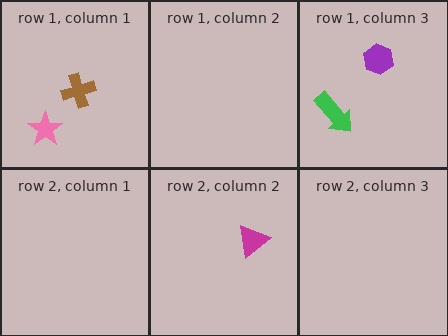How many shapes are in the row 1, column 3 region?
2.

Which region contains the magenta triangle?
The row 2, column 2 region.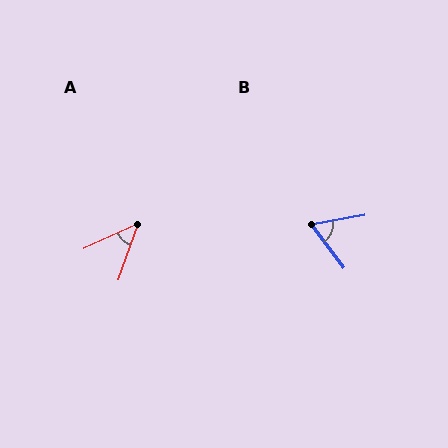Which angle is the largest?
B, at approximately 63 degrees.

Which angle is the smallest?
A, at approximately 46 degrees.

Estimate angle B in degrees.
Approximately 63 degrees.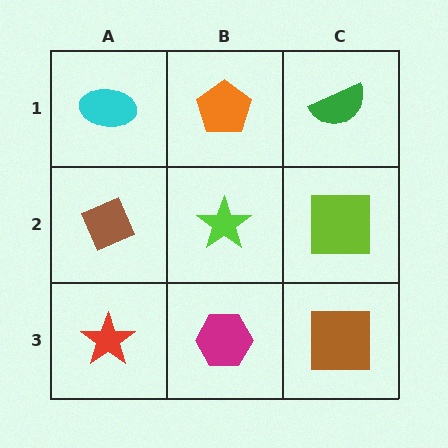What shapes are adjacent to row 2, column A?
A cyan ellipse (row 1, column A), a red star (row 3, column A), a lime star (row 2, column B).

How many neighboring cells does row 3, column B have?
3.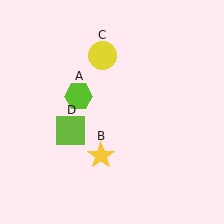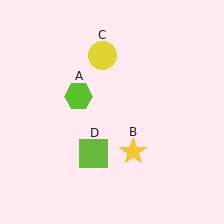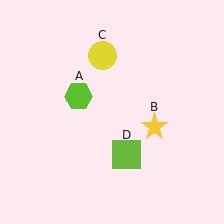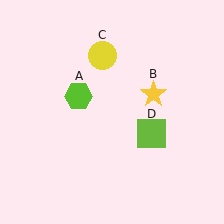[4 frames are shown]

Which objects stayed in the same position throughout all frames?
Lime hexagon (object A) and yellow circle (object C) remained stationary.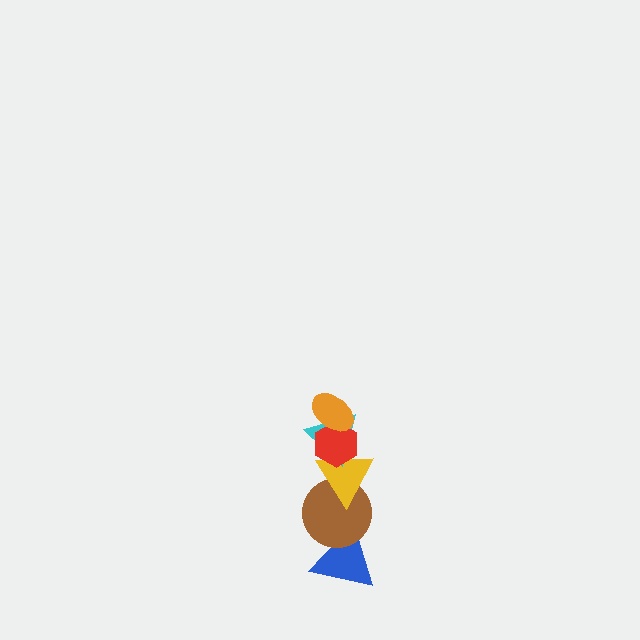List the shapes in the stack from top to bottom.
From top to bottom: the orange ellipse, the red hexagon, the cyan triangle, the yellow triangle, the brown circle, the blue triangle.